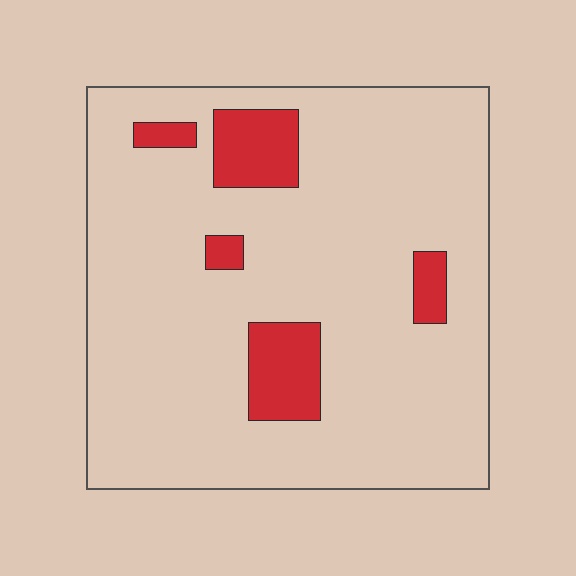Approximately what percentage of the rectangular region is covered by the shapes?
Approximately 10%.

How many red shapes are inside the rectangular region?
5.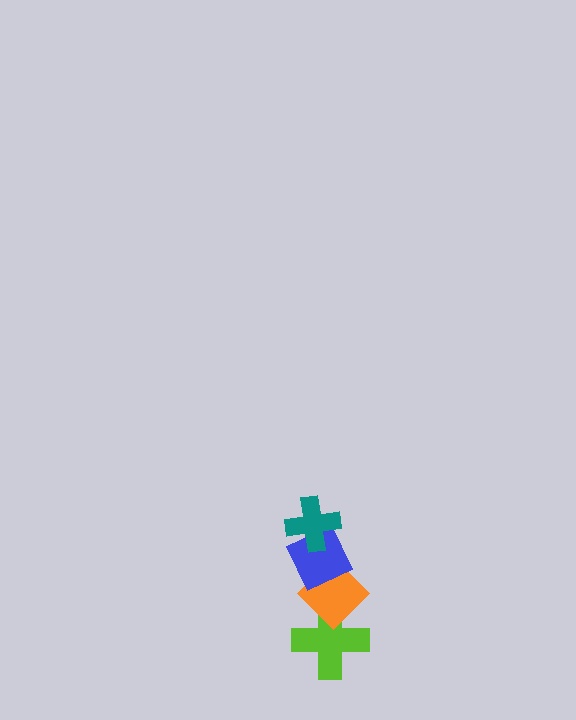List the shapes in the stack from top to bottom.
From top to bottom: the teal cross, the blue diamond, the orange diamond, the lime cross.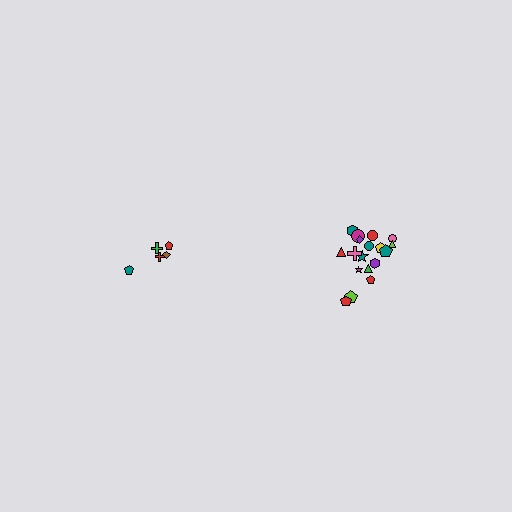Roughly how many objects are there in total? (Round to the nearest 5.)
Roughly 25 objects in total.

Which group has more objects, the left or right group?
The right group.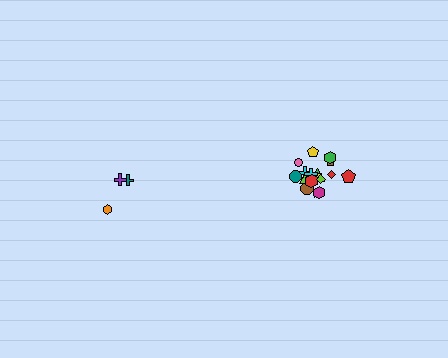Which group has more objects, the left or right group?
The right group.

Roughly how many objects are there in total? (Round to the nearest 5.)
Roughly 20 objects in total.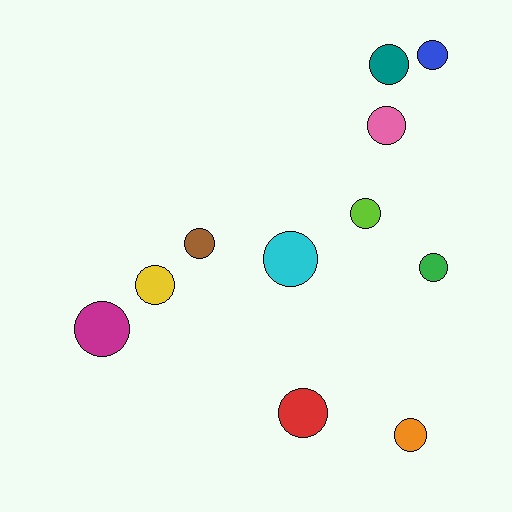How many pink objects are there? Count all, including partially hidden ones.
There is 1 pink object.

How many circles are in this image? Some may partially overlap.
There are 11 circles.